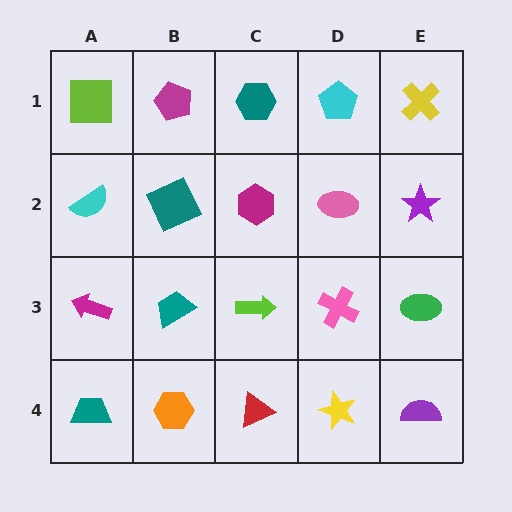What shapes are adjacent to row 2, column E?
A yellow cross (row 1, column E), a green ellipse (row 3, column E), a pink ellipse (row 2, column D).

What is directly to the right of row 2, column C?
A pink ellipse.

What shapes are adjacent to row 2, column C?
A teal hexagon (row 1, column C), a lime arrow (row 3, column C), a teal square (row 2, column B), a pink ellipse (row 2, column D).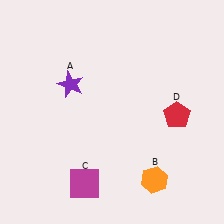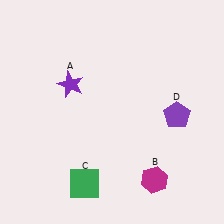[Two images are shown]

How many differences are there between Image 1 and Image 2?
There are 3 differences between the two images.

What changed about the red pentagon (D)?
In Image 1, D is red. In Image 2, it changed to purple.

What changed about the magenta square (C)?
In Image 1, C is magenta. In Image 2, it changed to green.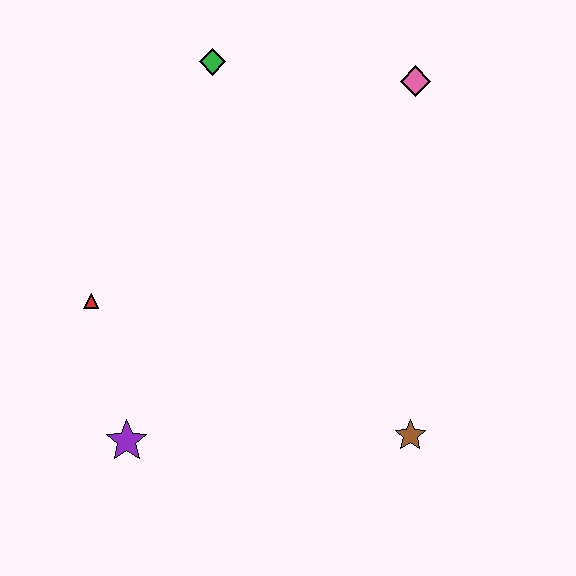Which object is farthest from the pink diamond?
The purple star is farthest from the pink diamond.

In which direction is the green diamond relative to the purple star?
The green diamond is above the purple star.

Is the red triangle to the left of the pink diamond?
Yes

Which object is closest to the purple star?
The red triangle is closest to the purple star.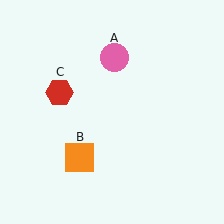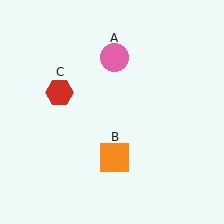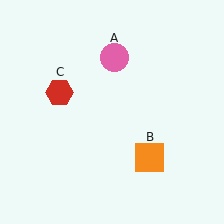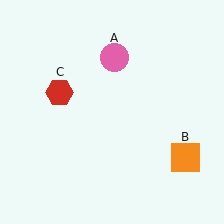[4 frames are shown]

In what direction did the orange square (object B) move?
The orange square (object B) moved right.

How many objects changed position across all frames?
1 object changed position: orange square (object B).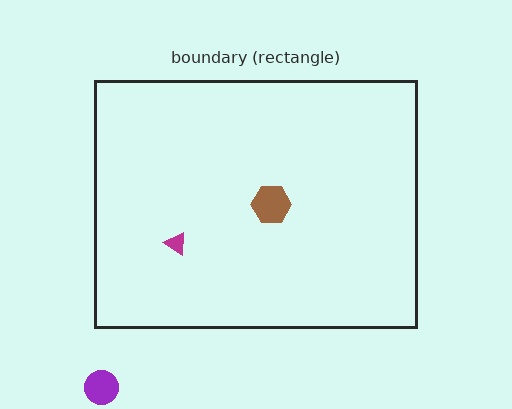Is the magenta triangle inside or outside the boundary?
Inside.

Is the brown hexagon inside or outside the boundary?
Inside.